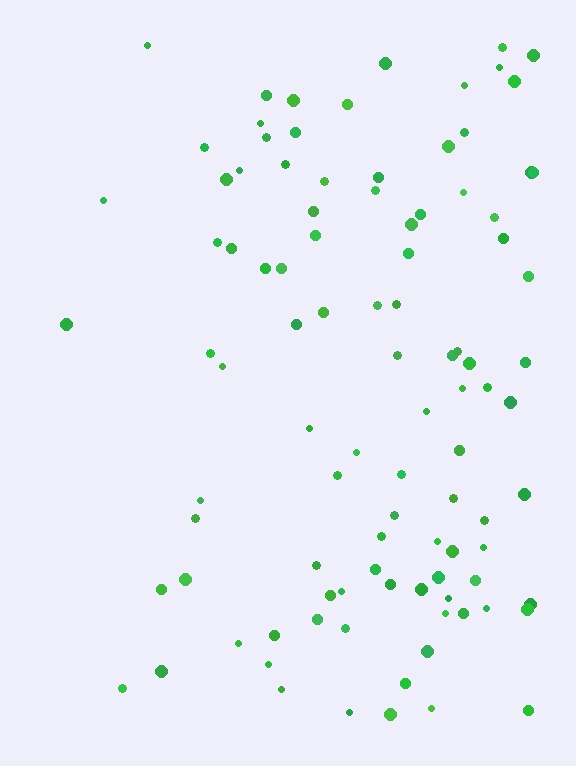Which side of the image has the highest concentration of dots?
The right.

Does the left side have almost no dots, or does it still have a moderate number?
Still a moderate number, just noticeably fewer than the right.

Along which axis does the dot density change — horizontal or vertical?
Horizontal.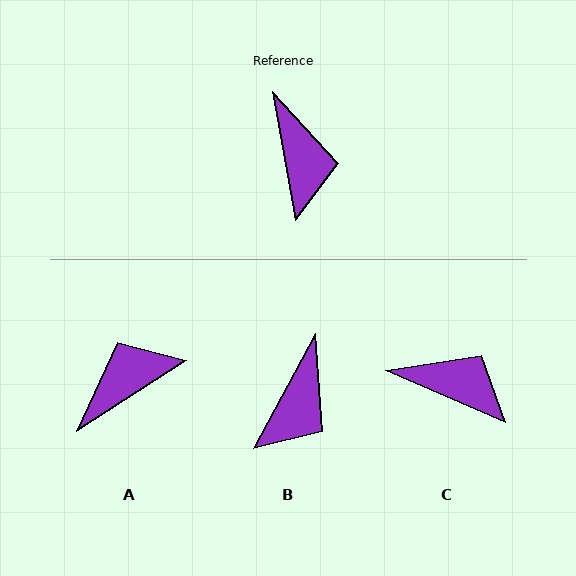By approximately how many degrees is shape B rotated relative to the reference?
Approximately 39 degrees clockwise.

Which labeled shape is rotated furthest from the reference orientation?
A, about 113 degrees away.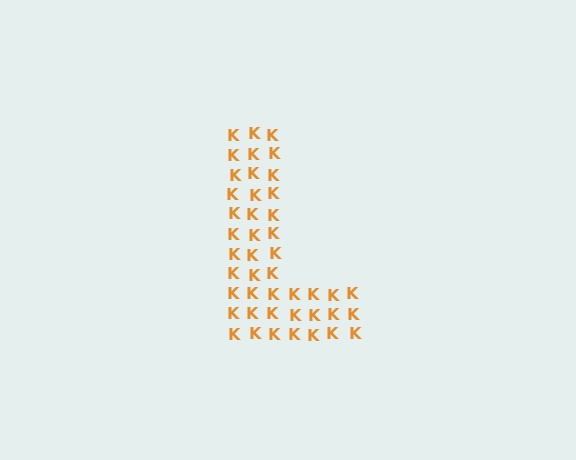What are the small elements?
The small elements are letter K's.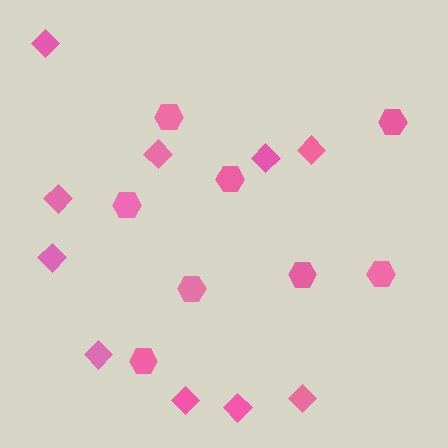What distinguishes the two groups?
There are 2 groups: one group of hexagons (8) and one group of diamonds (10).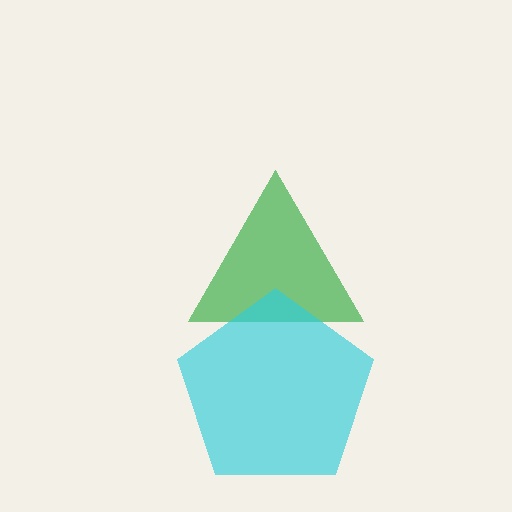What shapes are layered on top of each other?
The layered shapes are: a green triangle, a cyan pentagon.